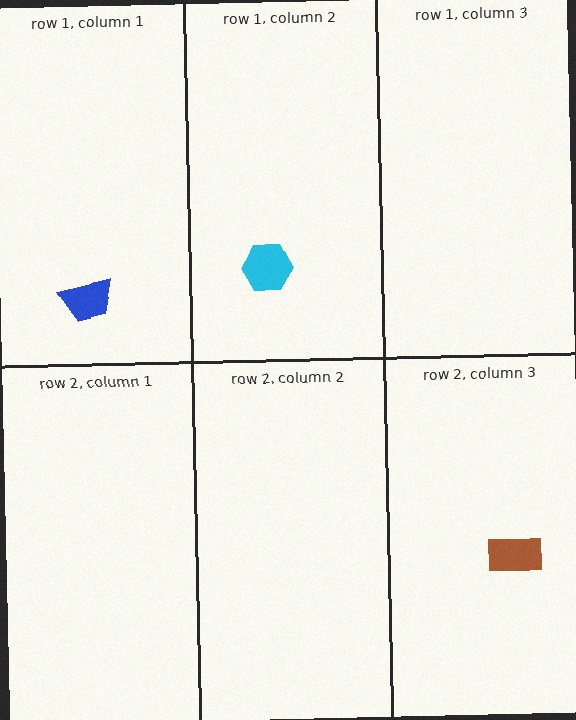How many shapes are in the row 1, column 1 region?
1.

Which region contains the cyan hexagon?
The row 1, column 2 region.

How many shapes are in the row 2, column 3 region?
1.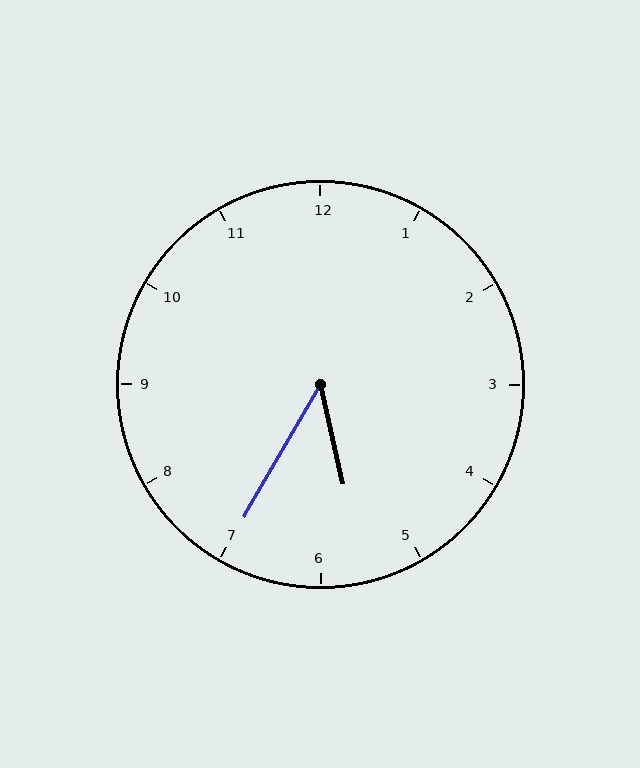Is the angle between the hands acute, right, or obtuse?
It is acute.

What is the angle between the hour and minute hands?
Approximately 42 degrees.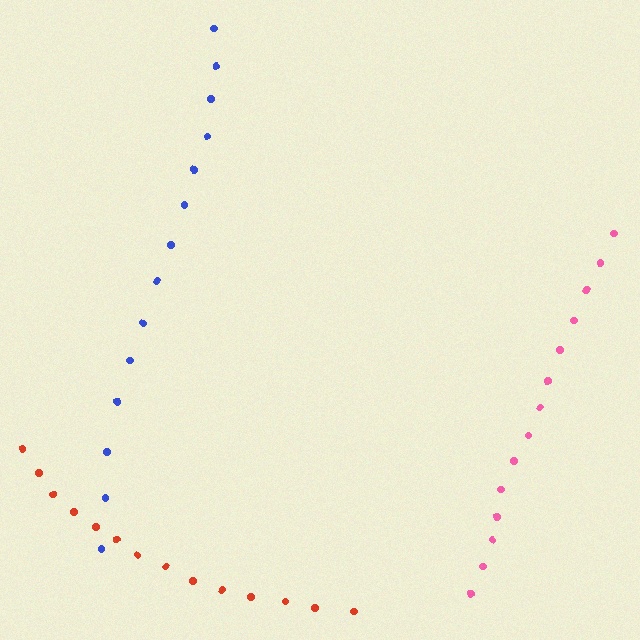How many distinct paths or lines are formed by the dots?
There are 3 distinct paths.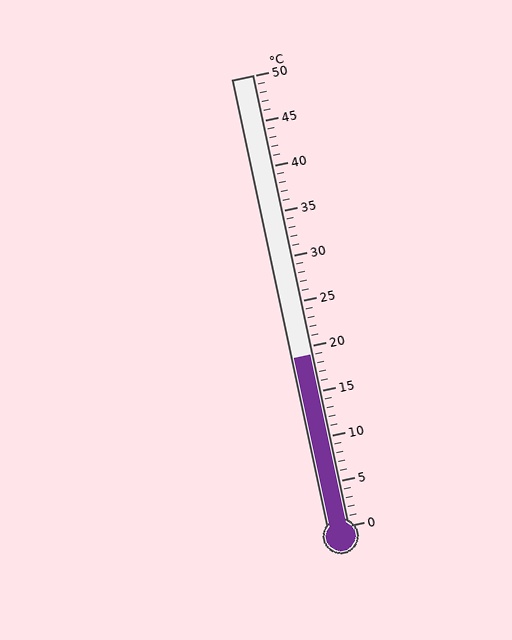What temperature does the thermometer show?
The thermometer shows approximately 19°C.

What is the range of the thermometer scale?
The thermometer scale ranges from 0°C to 50°C.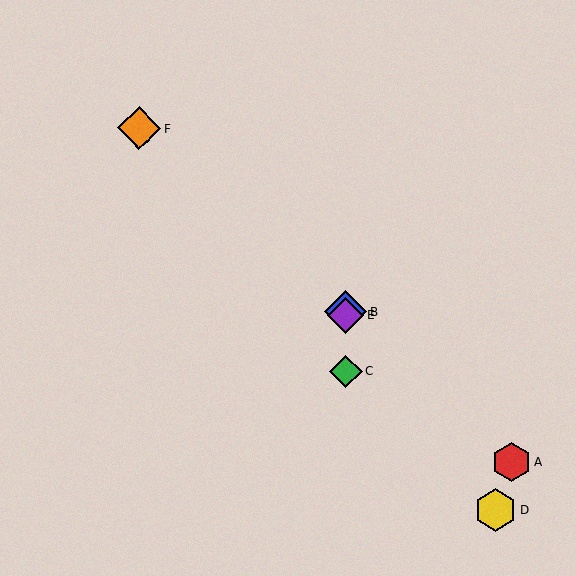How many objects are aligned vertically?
3 objects (B, C, E) are aligned vertically.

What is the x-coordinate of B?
Object B is at x≈346.